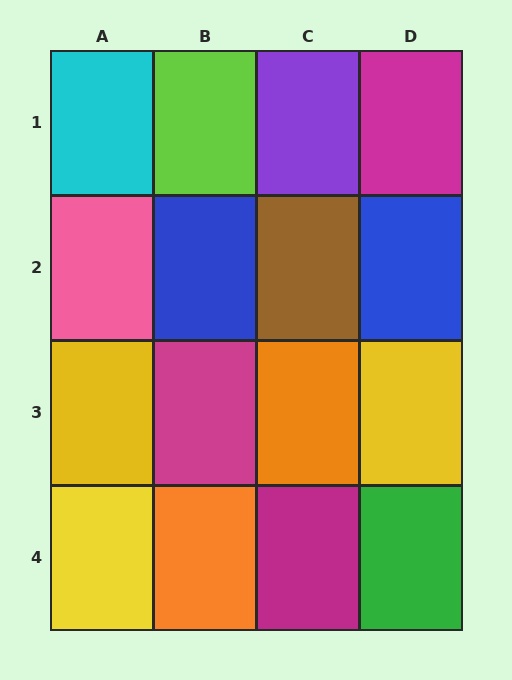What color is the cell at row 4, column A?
Yellow.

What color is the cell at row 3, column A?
Yellow.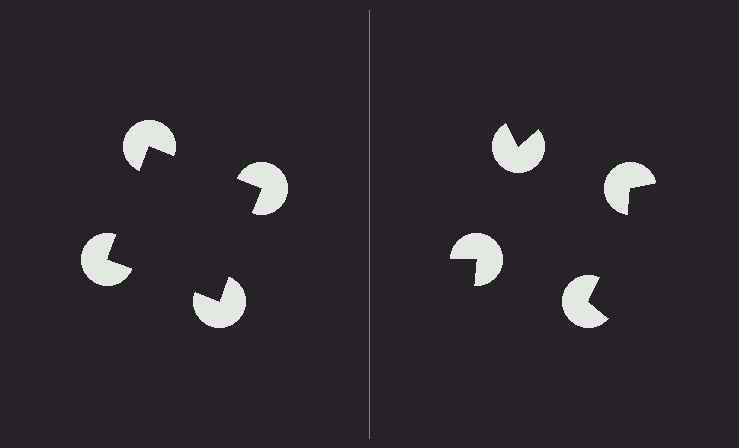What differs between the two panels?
The pac-man discs are positioned identically on both sides; only the wedge orientations differ. On the left they align to a square; on the right they are misaligned.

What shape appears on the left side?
An illusory square.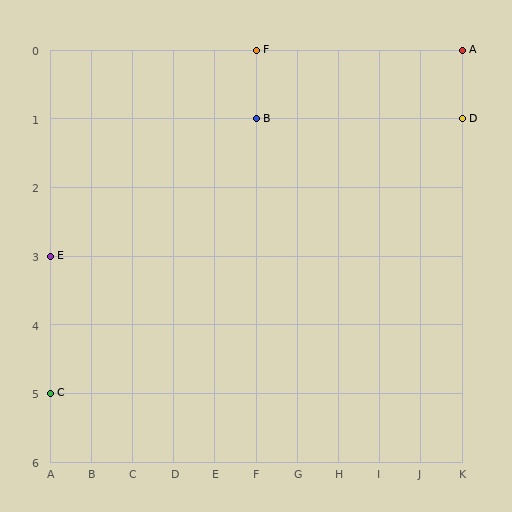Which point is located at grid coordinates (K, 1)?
Point D is at (K, 1).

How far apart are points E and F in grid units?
Points E and F are 5 columns and 3 rows apart (about 5.8 grid units diagonally).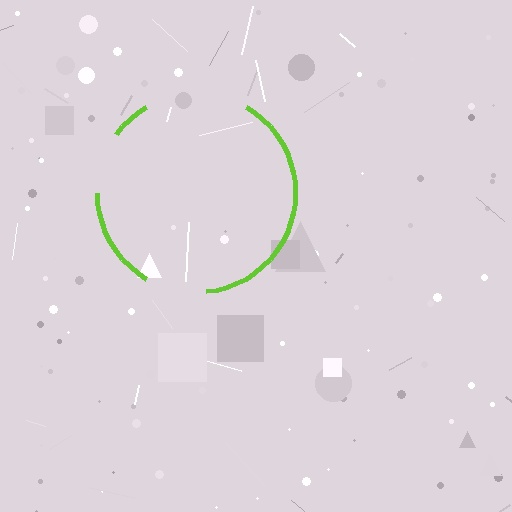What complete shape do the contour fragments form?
The contour fragments form a circle.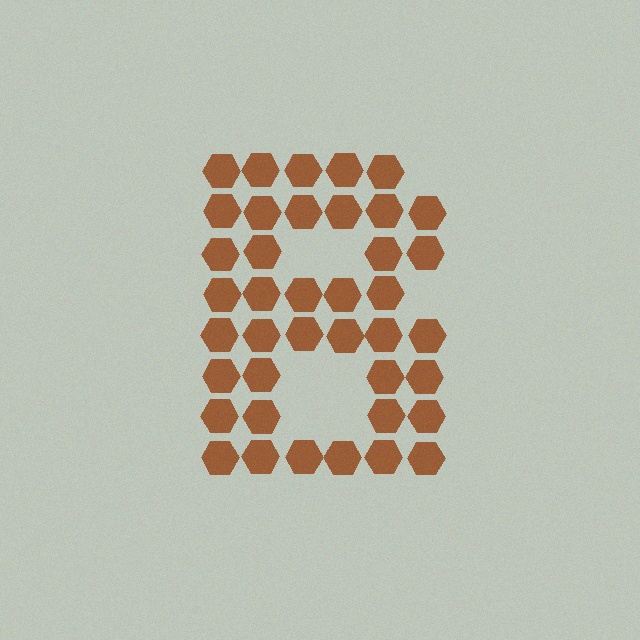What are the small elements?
The small elements are hexagons.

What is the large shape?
The large shape is the letter B.